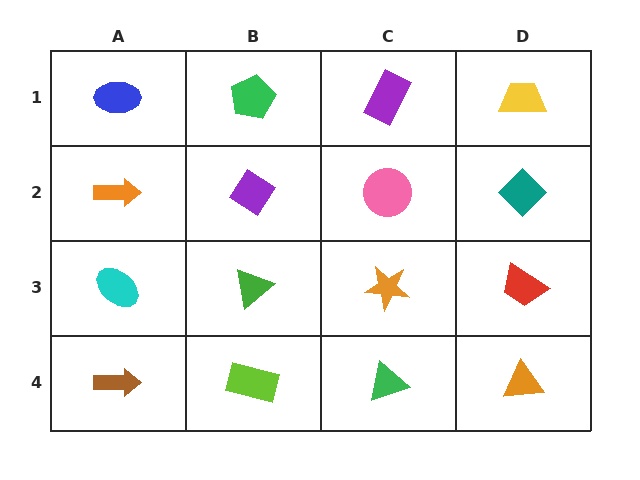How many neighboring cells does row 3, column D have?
3.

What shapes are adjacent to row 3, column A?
An orange arrow (row 2, column A), a brown arrow (row 4, column A), a green triangle (row 3, column B).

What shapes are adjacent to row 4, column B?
A green triangle (row 3, column B), a brown arrow (row 4, column A), a green triangle (row 4, column C).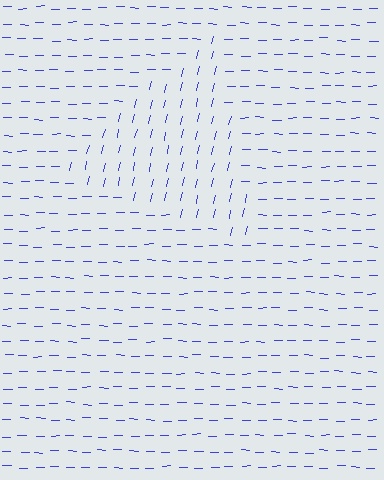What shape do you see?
I see a triangle.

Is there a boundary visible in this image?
Yes, there is a texture boundary formed by a change in line orientation.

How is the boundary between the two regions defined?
The boundary is defined purely by a change in line orientation (approximately 77 degrees difference). All lines are the same color and thickness.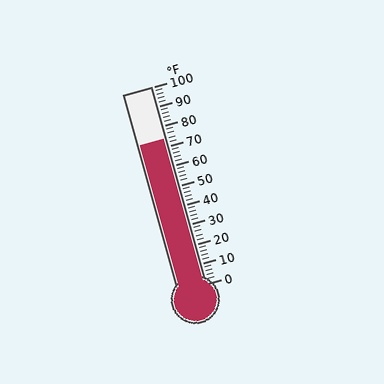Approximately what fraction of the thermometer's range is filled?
The thermometer is filled to approximately 75% of its range.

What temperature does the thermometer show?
The thermometer shows approximately 74°F.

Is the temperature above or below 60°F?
The temperature is above 60°F.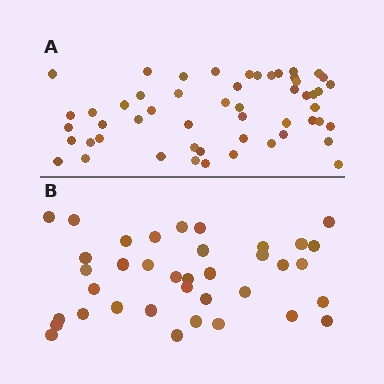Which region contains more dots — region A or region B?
Region A (the top region) has more dots.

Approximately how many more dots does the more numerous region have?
Region A has approximately 15 more dots than region B.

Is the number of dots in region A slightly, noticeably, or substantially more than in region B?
Region A has noticeably more, but not dramatically so. The ratio is roughly 1.4 to 1.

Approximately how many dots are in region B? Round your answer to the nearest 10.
About 40 dots. (The exact count is 37, which rounds to 40.)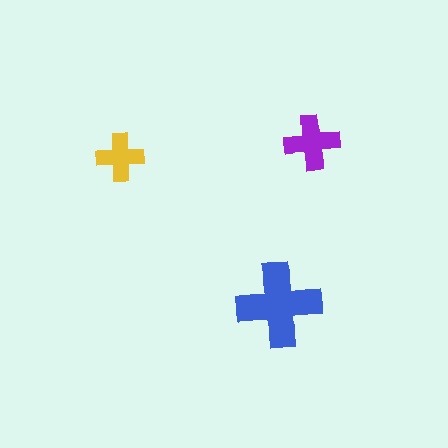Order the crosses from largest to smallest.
the blue one, the purple one, the yellow one.